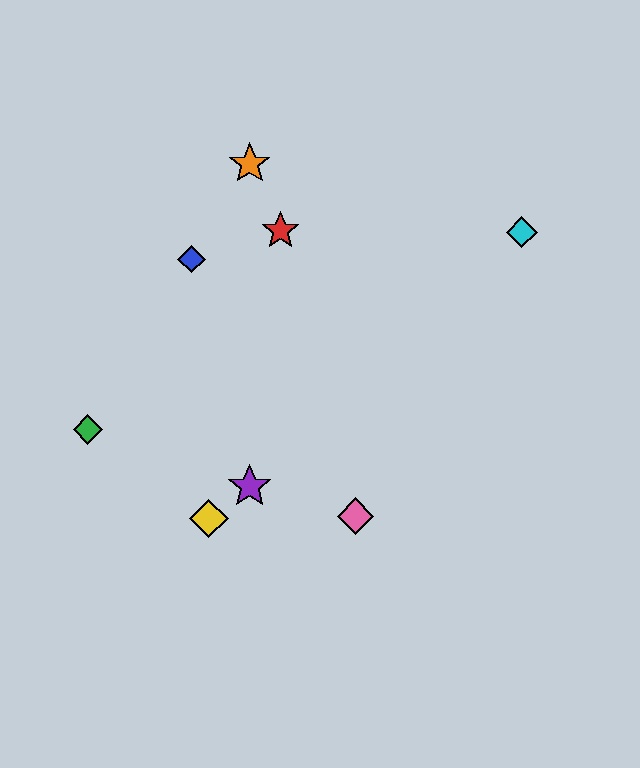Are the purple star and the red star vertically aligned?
No, the purple star is at x≈250 and the red star is at x≈280.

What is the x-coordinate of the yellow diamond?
The yellow diamond is at x≈209.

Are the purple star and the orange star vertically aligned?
Yes, both are at x≈250.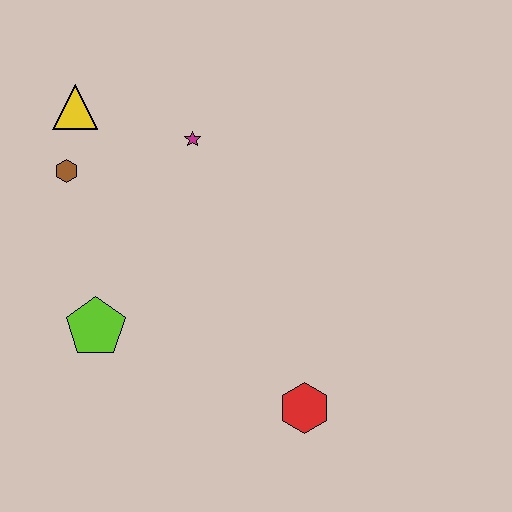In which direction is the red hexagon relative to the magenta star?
The red hexagon is below the magenta star.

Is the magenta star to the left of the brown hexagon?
No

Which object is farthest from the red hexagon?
The yellow triangle is farthest from the red hexagon.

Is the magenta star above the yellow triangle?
No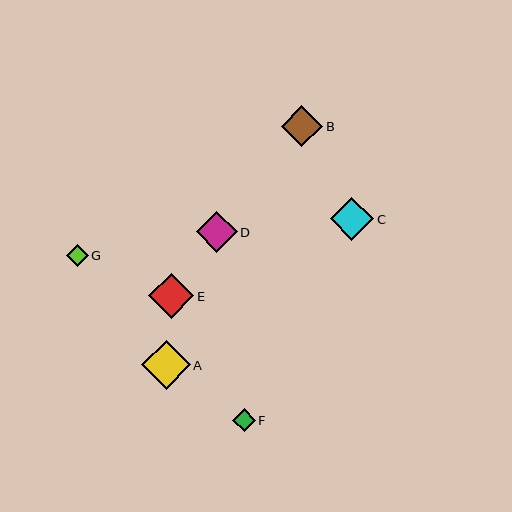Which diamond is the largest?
Diamond A is the largest with a size of approximately 49 pixels.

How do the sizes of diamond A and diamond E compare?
Diamond A and diamond E are approximately the same size.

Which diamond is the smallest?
Diamond G is the smallest with a size of approximately 22 pixels.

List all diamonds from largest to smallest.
From largest to smallest: A, E, C, B, D, F, G.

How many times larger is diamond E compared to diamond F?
Diamond E is approximately 2.0 times the size of diamond F.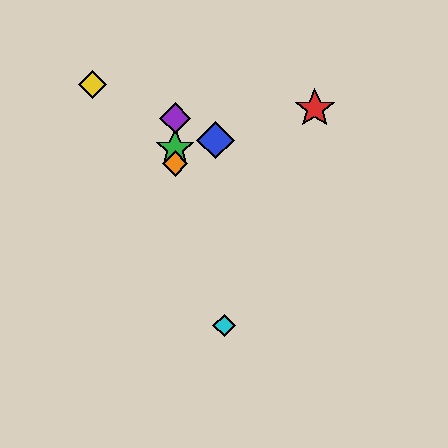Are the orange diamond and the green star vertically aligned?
Yes, both are at x≈175.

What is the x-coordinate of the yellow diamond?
The yellow diamond is at x≈93.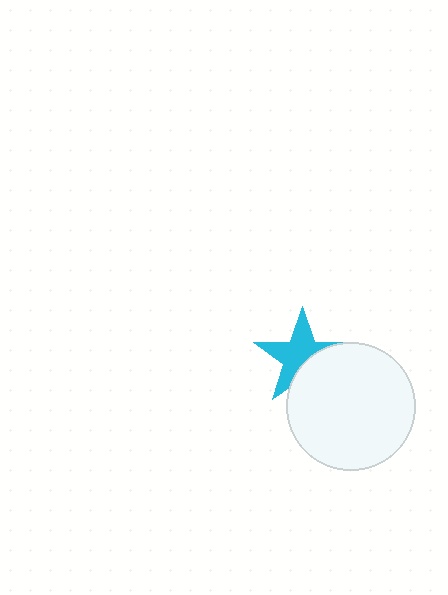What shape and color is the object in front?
The object in front is a white circle.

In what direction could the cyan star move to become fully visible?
The cyan star could move toward the upper-left. That would shift it out from behind the white circle entirely.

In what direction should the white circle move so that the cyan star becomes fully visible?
The white circle should move toward the lower-right. That is the shortest direction to clear the overlap and leave the cyan star fully visible.